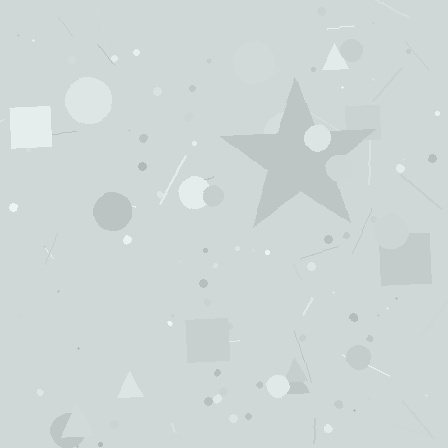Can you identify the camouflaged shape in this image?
The camouflaged shape is a star.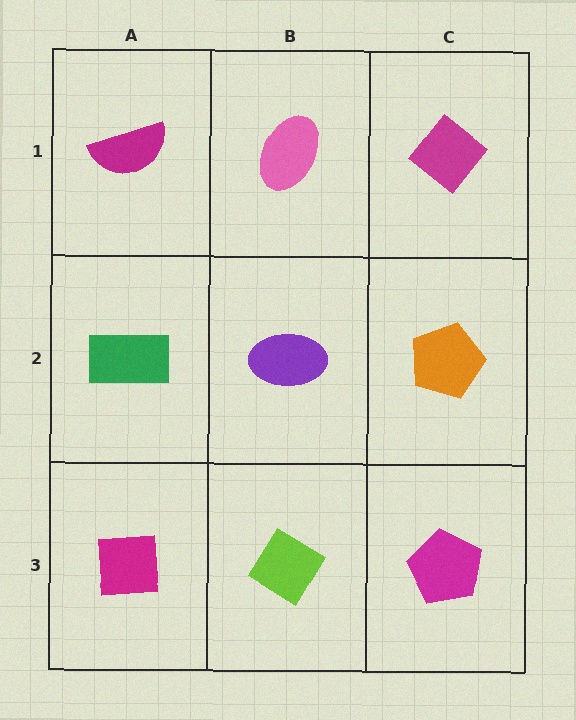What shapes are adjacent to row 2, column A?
A magenta semicircle (row 1, column A), a magenta square (row 3, column A), a purple ellipse (row 2, column B).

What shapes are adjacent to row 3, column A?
A green rectangle (row 2, column A), a lime diamond (row 3, column B).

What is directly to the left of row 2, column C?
A purple ellipse.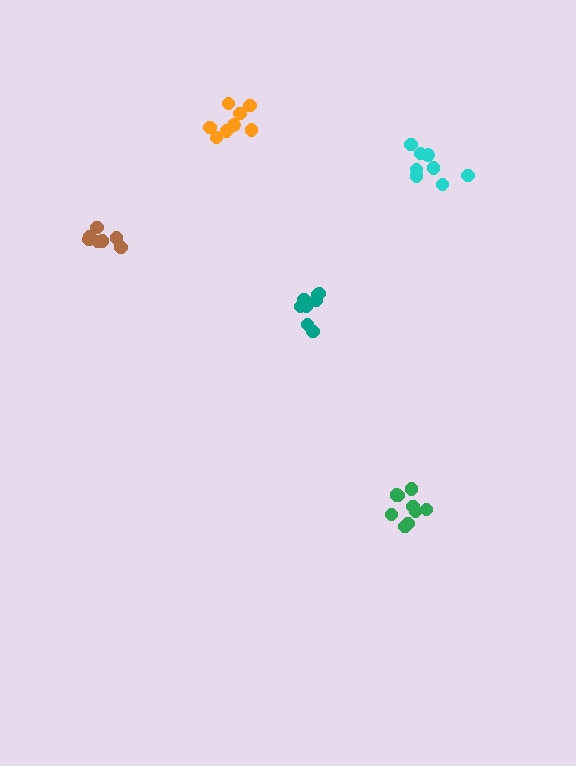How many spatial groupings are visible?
There are 5 spatial groupings.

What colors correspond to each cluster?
The clusters are colored: green, orange, brown, cyan, teal.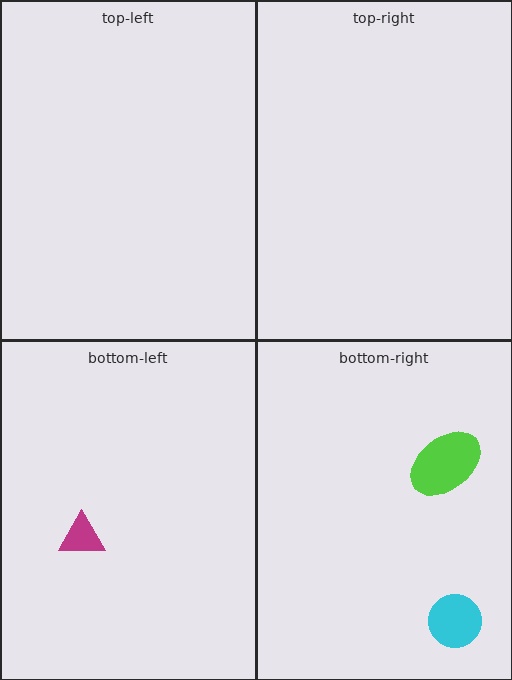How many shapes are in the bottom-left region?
1.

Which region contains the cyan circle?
The bottom-right region.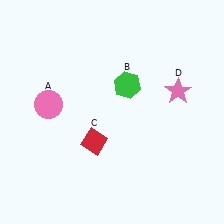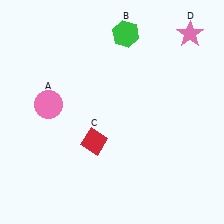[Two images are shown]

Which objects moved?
The objects that moved are: the green hexagon (B), the pink star (D).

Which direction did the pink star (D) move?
The pink star (D) moved up.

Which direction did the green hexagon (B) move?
The green hexagon (B) moved up.